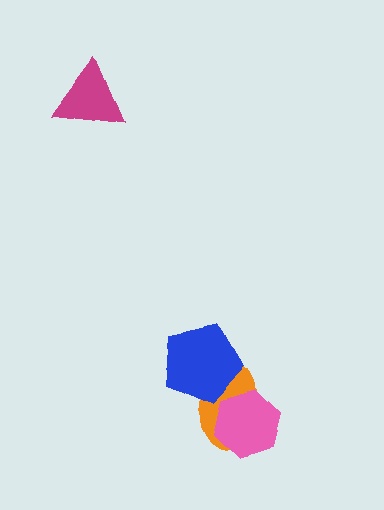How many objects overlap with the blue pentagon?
1 object overlaps with the blue pentagon.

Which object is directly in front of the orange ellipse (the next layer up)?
The blue pentagon is directly in front of the orange ellipse.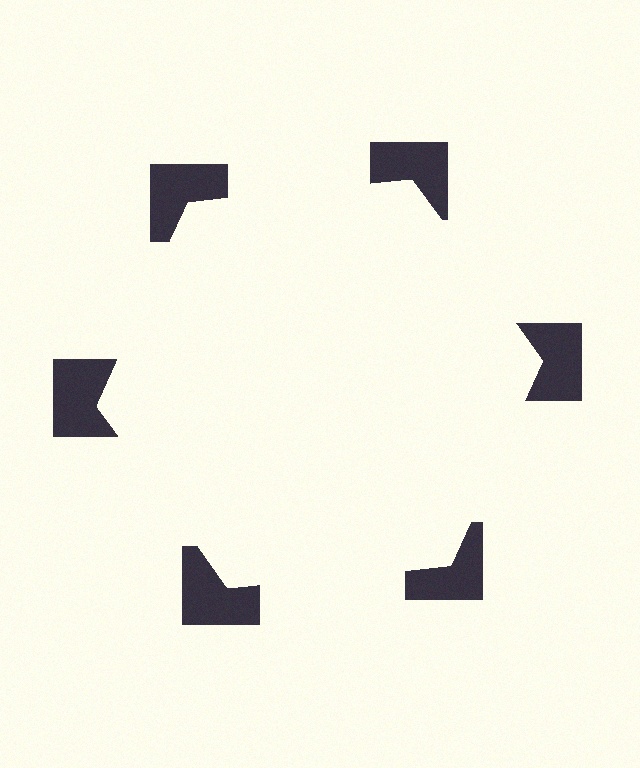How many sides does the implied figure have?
6 sides.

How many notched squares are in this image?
There are 6 — one at each vertex of the illusory hexagon.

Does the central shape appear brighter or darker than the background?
It typically appears slightly brighter than the background, even though no actual brightness change is drawn.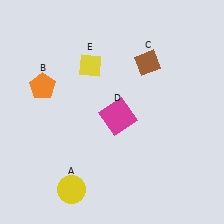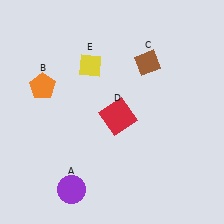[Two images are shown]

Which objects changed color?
A changed from yellow to purple. D changed from magenta to red.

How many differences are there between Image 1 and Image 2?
There are 2 differences between the two images.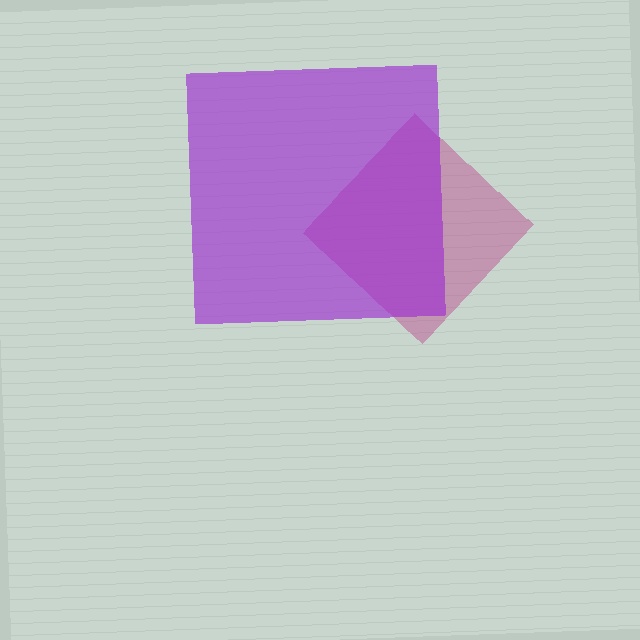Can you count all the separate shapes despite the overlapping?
Yes, there are 2 separate shapes.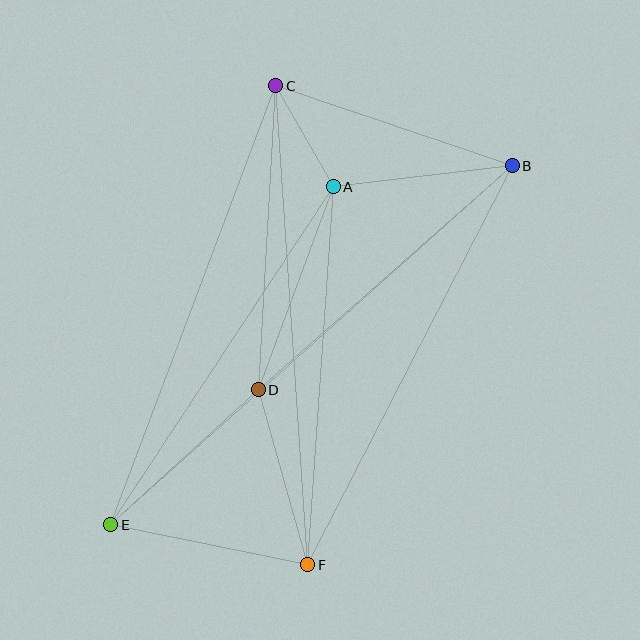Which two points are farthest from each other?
Points B and E are farthest from each other.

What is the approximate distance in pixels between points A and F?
The distance between A and F is approximately 379 pixels.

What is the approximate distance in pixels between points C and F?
The distance between C and F is approximately 480 pixels.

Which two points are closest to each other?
Points A and C are closest to each other.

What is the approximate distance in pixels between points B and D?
The distance between B and D is approximately 339 pixels.